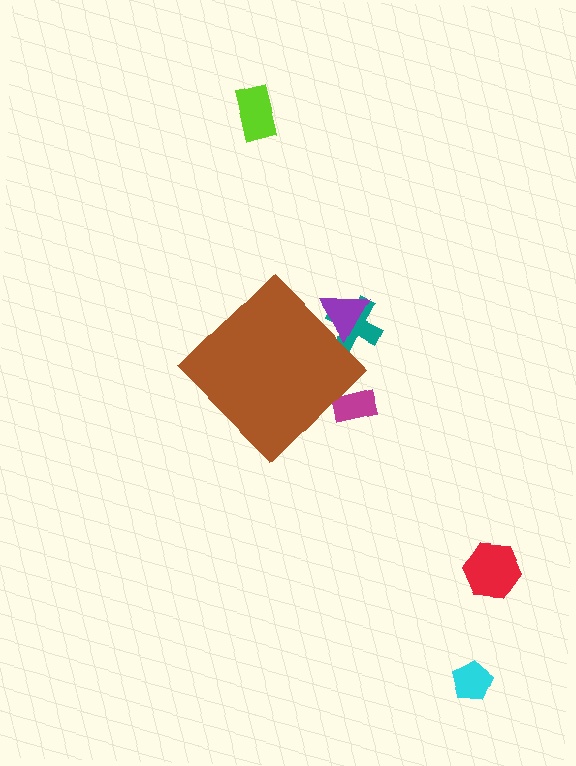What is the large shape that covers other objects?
A brown diamond.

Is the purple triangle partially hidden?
Yes, the purple triangle is partially hidden behind the brown diamond.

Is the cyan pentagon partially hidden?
No, the cyan pentagon is fully visible.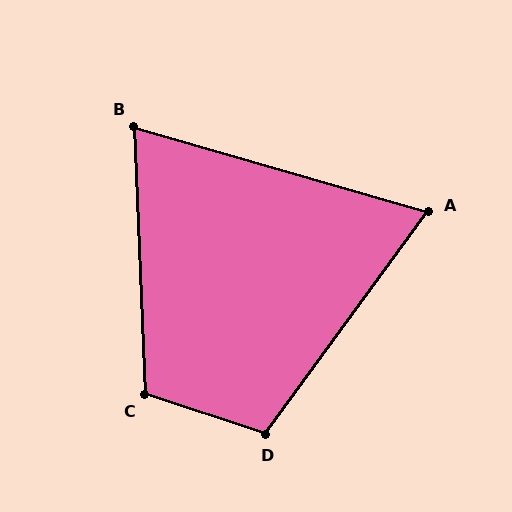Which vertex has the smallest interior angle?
A, at approximately 70 degrees.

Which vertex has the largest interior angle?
C, at approximately 110 degrees.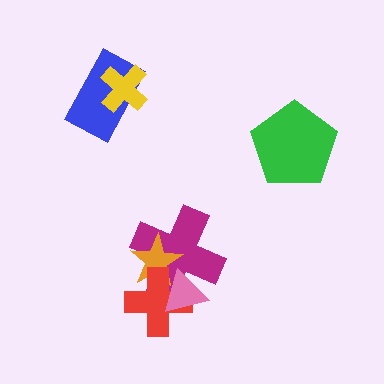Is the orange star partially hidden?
Yes, it is partially covered by another shape.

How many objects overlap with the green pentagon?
0 objects overlap with the green pentagon.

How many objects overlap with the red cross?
3 objects overlap with the red cross.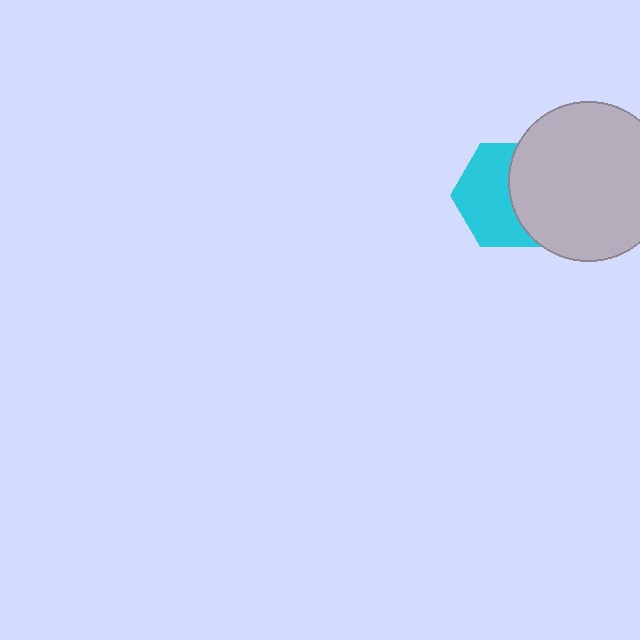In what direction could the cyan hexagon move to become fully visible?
The cyan hexagon could move left. That would shift it out from behind the light gray circle entirely.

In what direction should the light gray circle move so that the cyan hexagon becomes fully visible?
The light gray circle should move right. That is the shortest direction to clear the overlap and leave the cyan hexagon fully visible.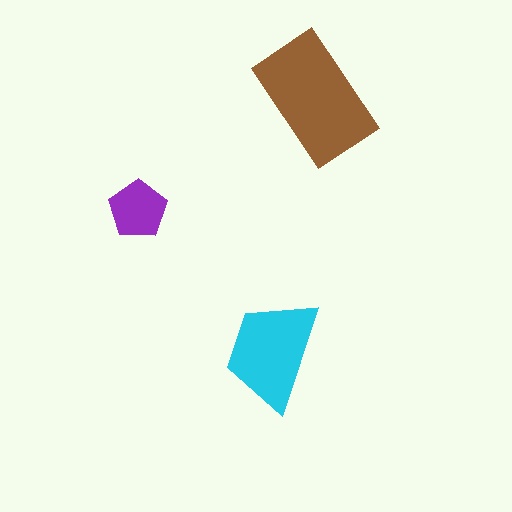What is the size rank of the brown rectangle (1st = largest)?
1st.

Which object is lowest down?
The cyan trapezoid is bottommost.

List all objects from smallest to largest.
The purple pentagon, the cyan trapezoid, the brown rectangle.